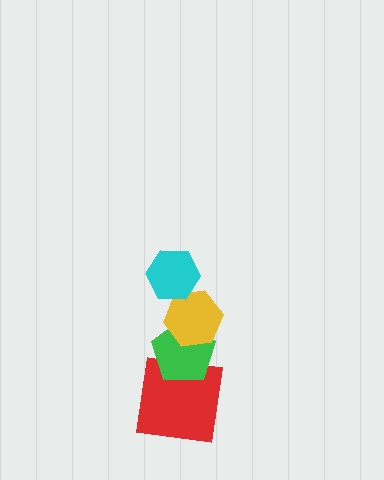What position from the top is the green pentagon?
The green pentagon is 3rd from the top.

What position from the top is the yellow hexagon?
The yellow hexagon is 2nd from the top.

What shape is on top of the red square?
The green pentagon is on top of the red square.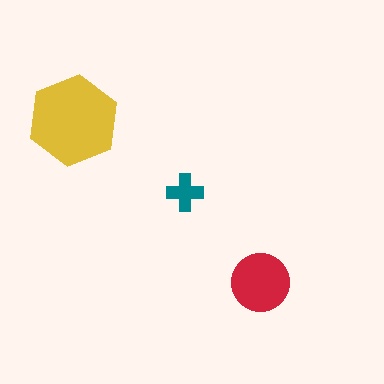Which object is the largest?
The yellow hexagon.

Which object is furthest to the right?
The red circle is rightmost.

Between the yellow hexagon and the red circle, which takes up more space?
The yellow hexagon.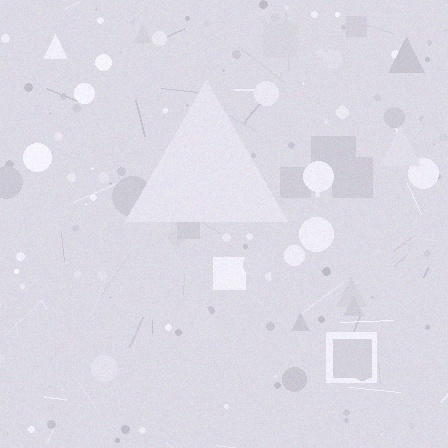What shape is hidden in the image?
A triangle is hidden in the image.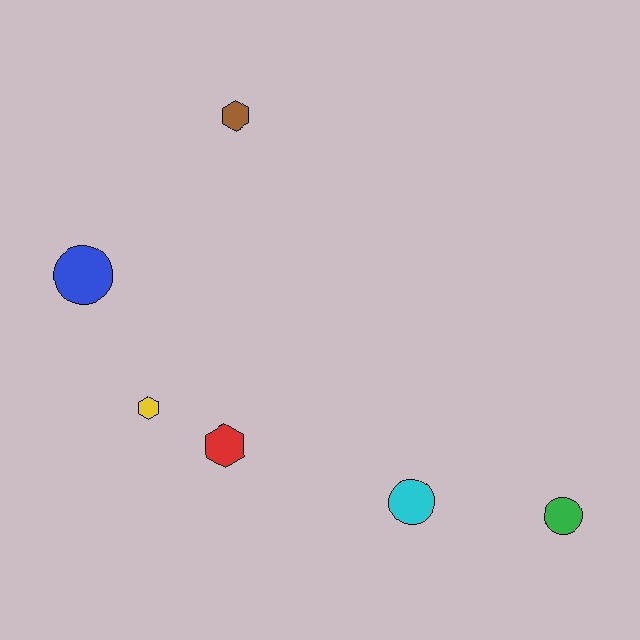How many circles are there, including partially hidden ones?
There are 3 circles.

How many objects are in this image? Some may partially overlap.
There are 6 objects.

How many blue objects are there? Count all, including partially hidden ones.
There is 1 blue object.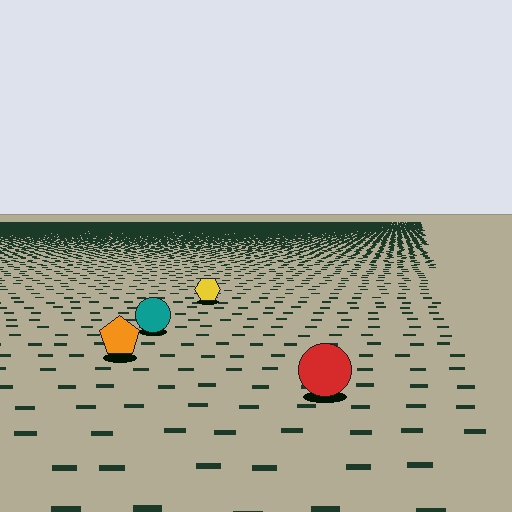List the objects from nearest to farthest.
From nearest to farthest: the red circle, the orange pentagon, the teal circle, the yellow hexagon.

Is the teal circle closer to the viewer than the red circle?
No. The red circle is closer — you can tell from the texture gradient: the ground texture is coarser near it.